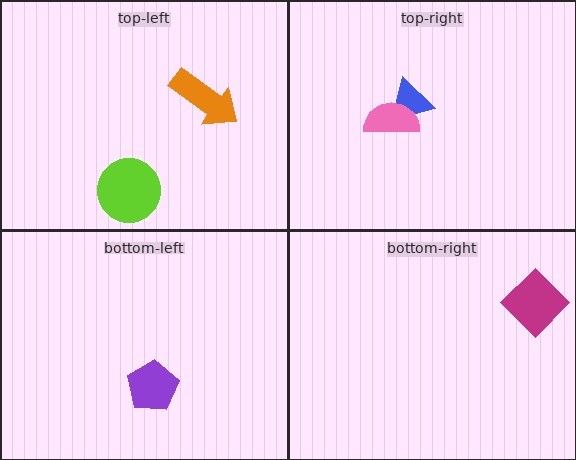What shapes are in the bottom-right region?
The magenta diamond.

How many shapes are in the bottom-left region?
1.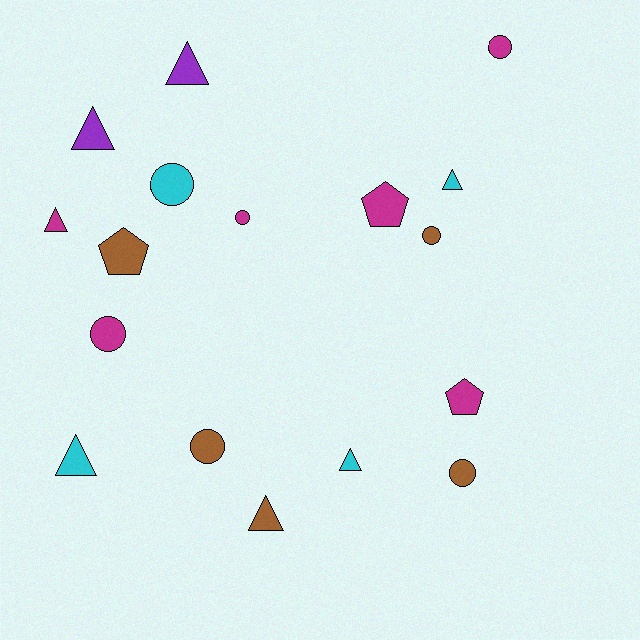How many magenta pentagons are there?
There are 2 magenta pentagons.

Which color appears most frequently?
Magenta, with 6 objects.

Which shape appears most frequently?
Triangle, with 7 objects.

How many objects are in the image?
There are 17 objects.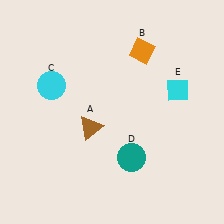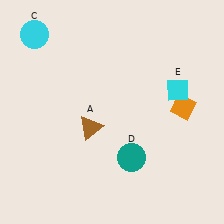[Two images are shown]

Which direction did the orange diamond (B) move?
The orange diamond (B) moved down.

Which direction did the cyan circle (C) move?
The cyan circle (C) moved up.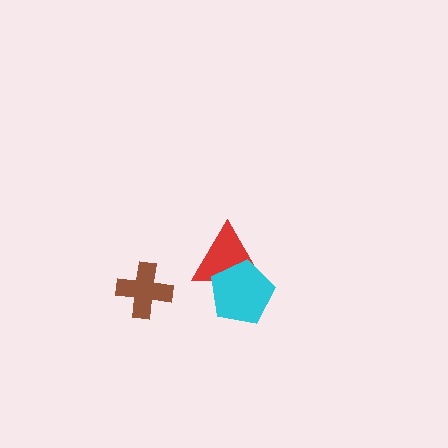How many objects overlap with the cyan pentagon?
1 object overlaps with the cyan pentagon.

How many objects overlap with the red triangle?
1 object overlaps with the red triangle.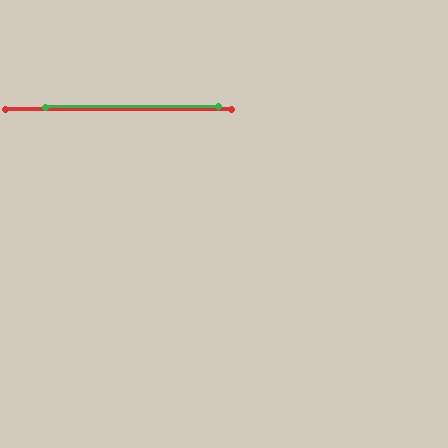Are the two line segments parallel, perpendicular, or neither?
Parallel — their directions differ by only 0.3°.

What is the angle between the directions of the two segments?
Approximately 0 degrees.